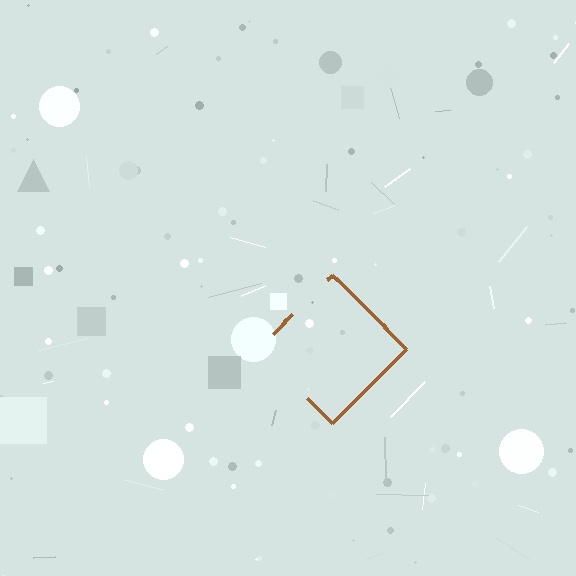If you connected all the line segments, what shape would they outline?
They would outline a diamond.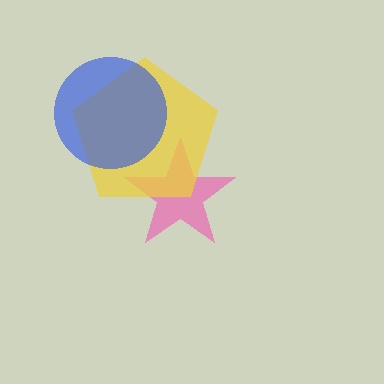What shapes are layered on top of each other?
The layered shapes are: a pink star, a yellow pentagon, a blue circle.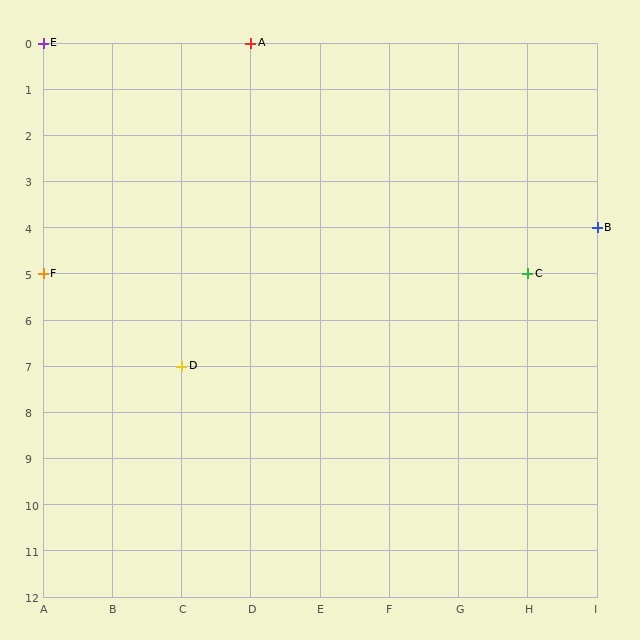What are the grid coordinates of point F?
Point F is at grid coordinates (A, 5).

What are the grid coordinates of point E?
Point E is at grid coordinates (A, 0).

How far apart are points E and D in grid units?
Points E and D are 2 columns and 7 rows apart (about 7.3 grid units diagonally).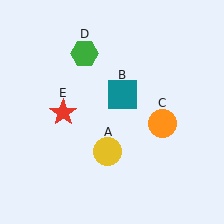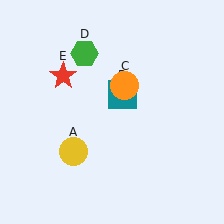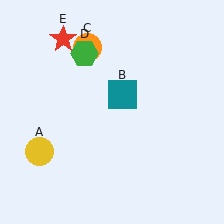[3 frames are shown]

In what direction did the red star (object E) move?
The red star (object E) moved up.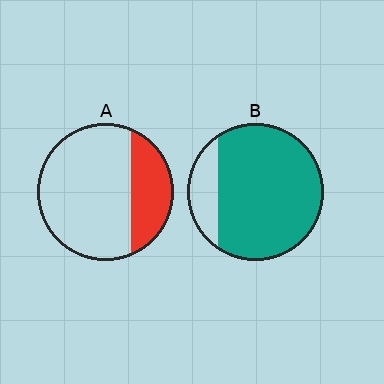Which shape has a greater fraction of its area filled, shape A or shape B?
Shape B.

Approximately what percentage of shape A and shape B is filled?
A is approximately 25% and B is approximately 85%.